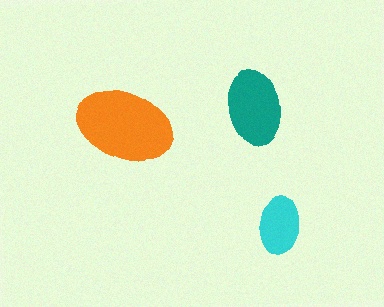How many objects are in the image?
There are 3 objects in the image.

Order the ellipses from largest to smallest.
the orange one, the teal one, the cyan one.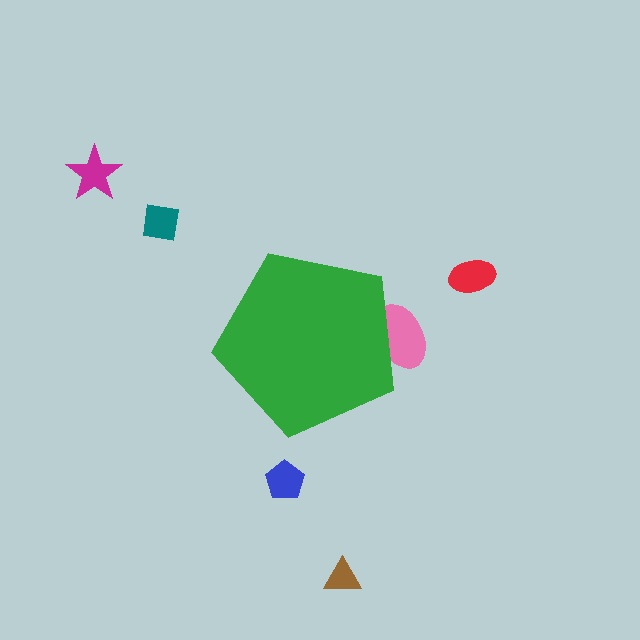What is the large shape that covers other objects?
A green pentagon.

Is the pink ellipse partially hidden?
Yes, the pink ellipse is partially hidden behind the green pentagon.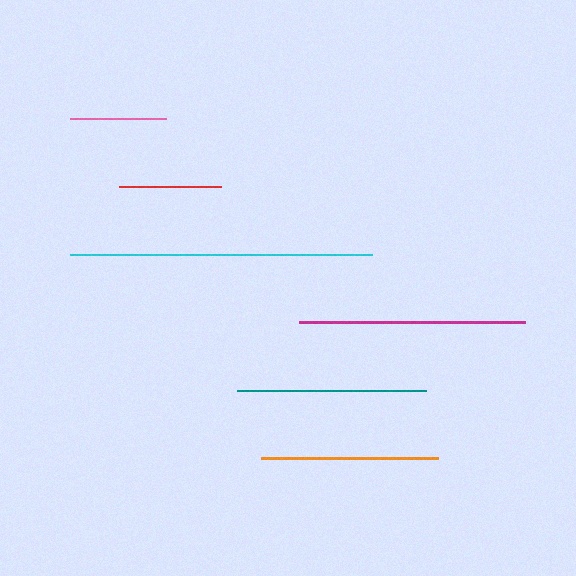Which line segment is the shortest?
The pink line is the shortest at approximately 96 pixels.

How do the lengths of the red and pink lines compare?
The red and pink lines are approximately the same length.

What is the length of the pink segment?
The pink segment is approximately 96 pixels long.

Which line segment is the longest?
The cyan line is the longest at approximately 301 pixels.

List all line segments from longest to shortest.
From longest to shortest: cyan, magenta, teal, orange, red, pink.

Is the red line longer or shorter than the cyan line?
The cyan line is longer than the red line.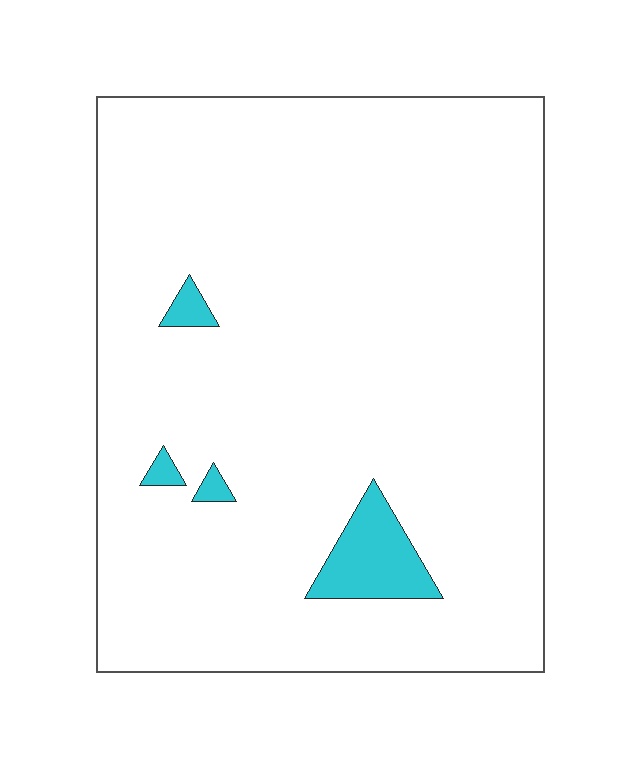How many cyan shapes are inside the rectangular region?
4.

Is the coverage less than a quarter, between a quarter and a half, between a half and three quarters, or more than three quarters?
Less than a quarter.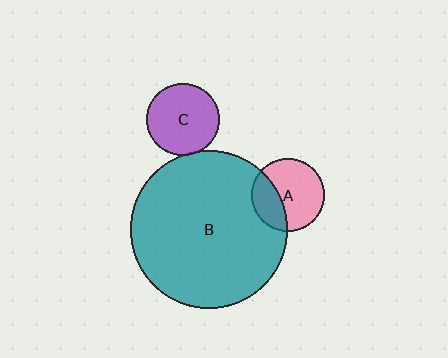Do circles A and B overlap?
Yes.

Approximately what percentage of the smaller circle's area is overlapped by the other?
Approximately 30%.